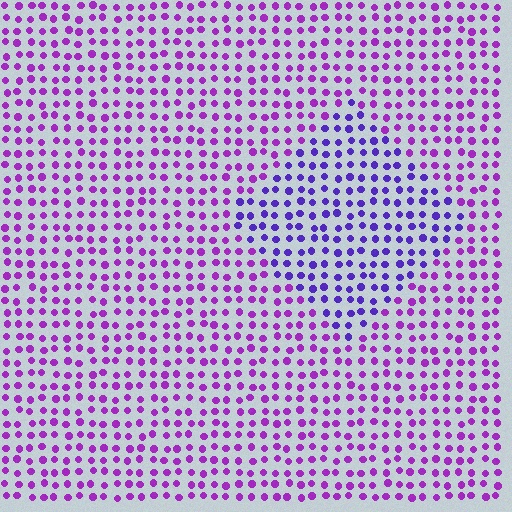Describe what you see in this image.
The image is filled with small purple elements in a uniform arrangement. A diamond-shaped region is visible where the elements are tinted to a slightly different hue, forming a subtle color boundary.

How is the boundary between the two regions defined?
The boundary is defined purely by a slight shift in hue (about 32 degrees). Spacing, size, and orientation are identical on both sides.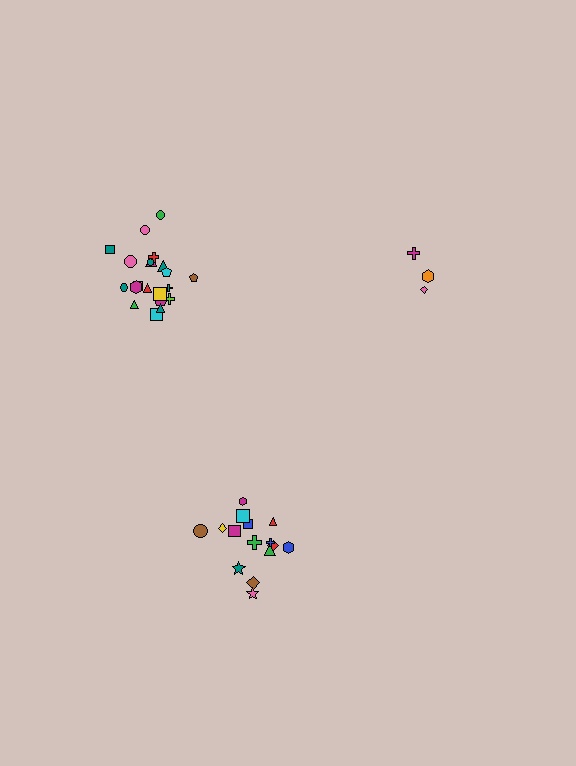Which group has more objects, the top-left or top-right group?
The top-left group.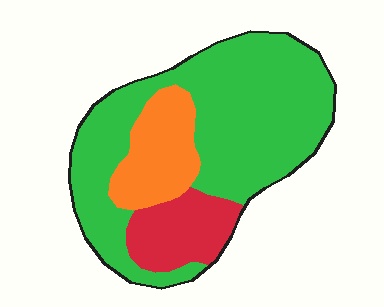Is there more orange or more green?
Green.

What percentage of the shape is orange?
Orange covers 17% of the shape.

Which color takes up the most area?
Green, at roughly 65%.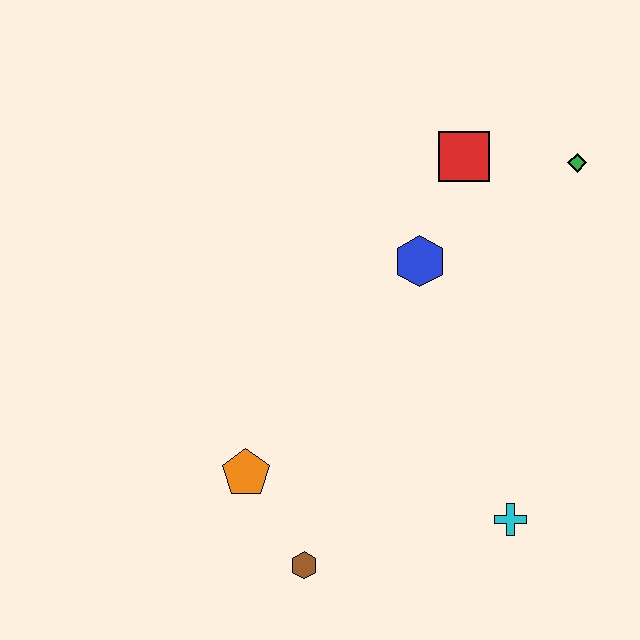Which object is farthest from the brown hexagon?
The green diamond is farthest from the brown hexagon.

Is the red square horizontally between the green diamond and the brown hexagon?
Yes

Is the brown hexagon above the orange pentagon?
No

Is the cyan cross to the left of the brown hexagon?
No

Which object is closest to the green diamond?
The red square is closest to the green diamond.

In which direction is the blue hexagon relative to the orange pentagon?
The blue hexagon is above the orange pentagon.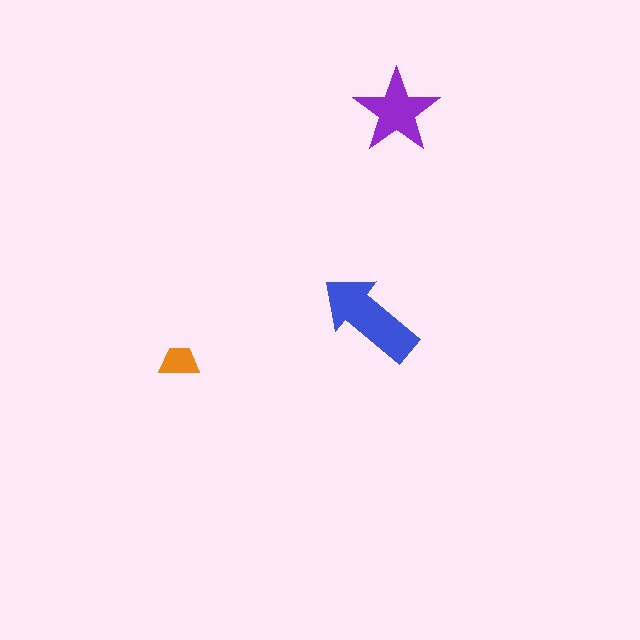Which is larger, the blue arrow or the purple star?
The blue arrow.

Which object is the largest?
The blue arrow.